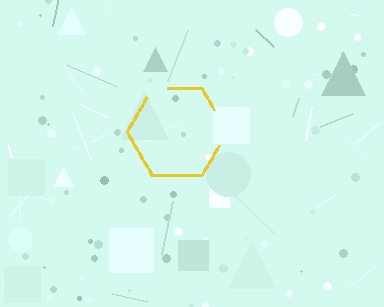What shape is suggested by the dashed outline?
The dashed outline suggests a hexagon.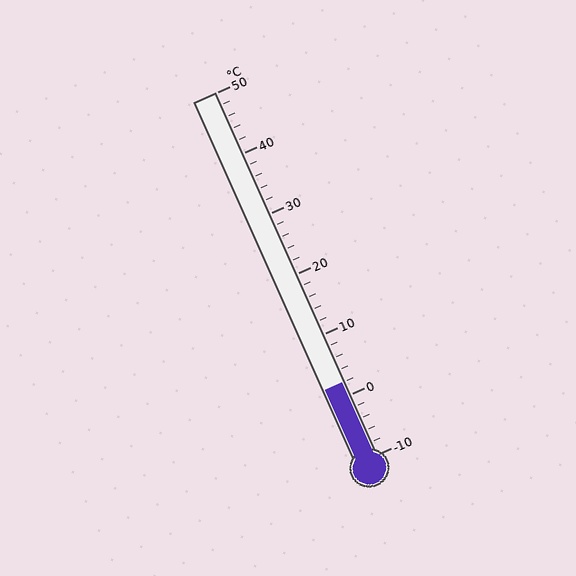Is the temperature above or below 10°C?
The temperature is below 10°C.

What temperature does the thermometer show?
The thermometer shows approximately 2°C.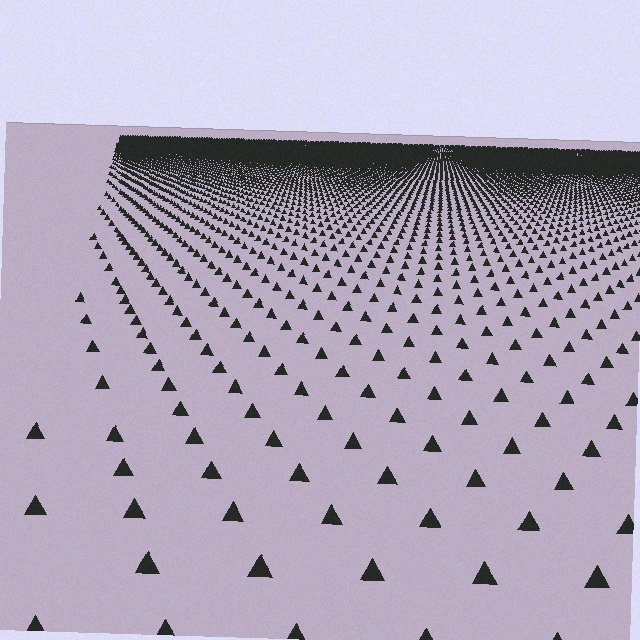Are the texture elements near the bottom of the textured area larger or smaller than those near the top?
Larger. Near the bottom, elements are closer to the viewer and appear at a bigger on-screen size.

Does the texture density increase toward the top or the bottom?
Density increases toward the top.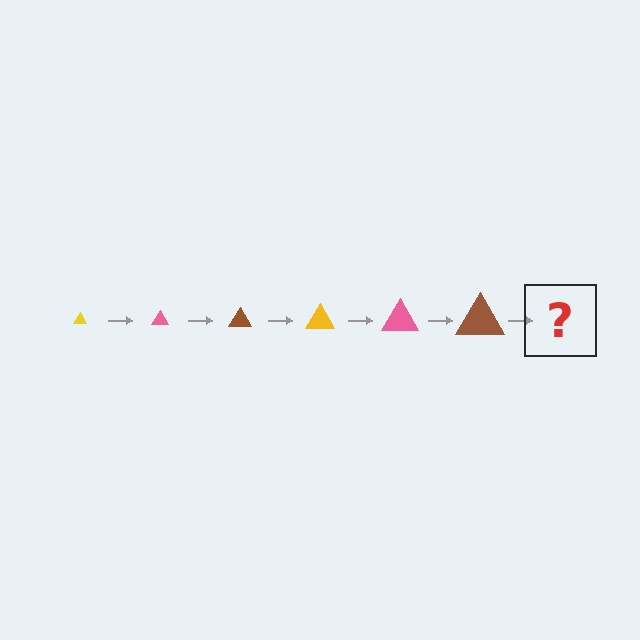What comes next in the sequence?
The next element should be a yellow triangle, larger than the previous one.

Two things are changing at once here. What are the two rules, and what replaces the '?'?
The two rules are that the triangle grows larger each step and the color cycles through yellow, pink, and brown. The '?' should be a yellow triangle, larger than the previous one.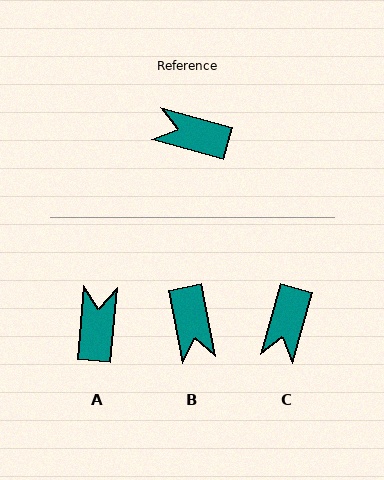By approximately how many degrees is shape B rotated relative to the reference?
Approximately 117 degrees counter-clockwise.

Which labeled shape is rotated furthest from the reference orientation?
B, about 117 degrees away.